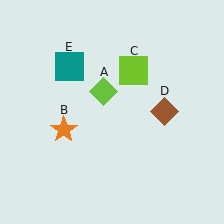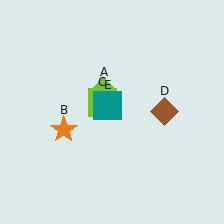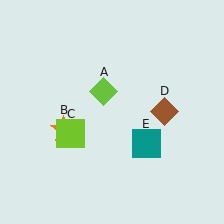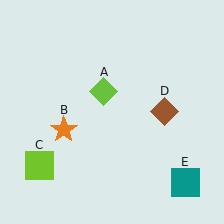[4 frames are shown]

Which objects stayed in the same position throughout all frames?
Lime diamond (object A) and orange star (object B) and brown diamond (object D) remained stationary.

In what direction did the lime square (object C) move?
The lime square (object C) moved down and to the left.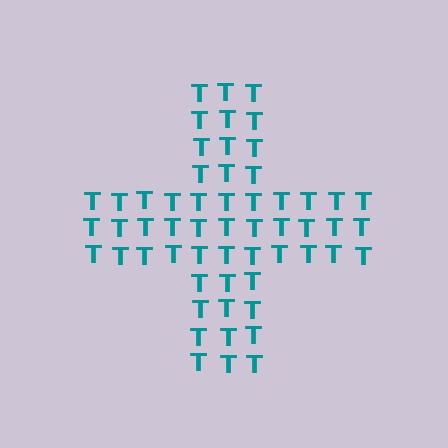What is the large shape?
The large shape is a cross.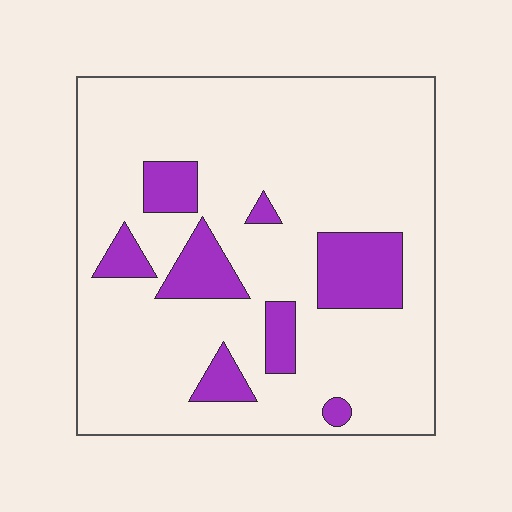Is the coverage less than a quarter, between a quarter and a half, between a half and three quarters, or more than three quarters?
Less than a quarter.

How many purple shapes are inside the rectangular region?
8.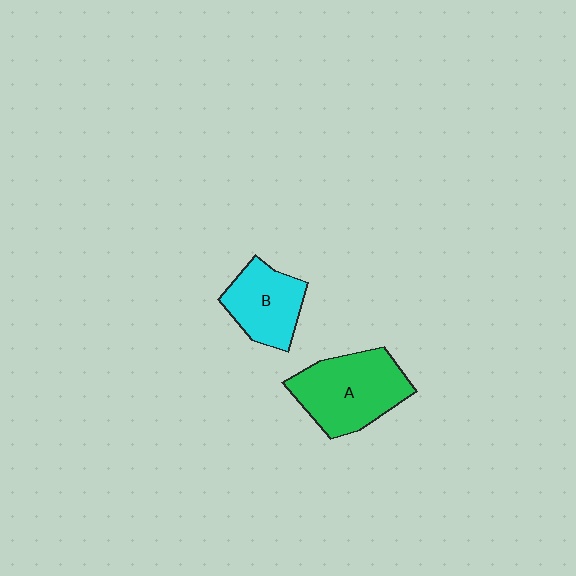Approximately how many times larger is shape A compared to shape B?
Approximately 1.4 times.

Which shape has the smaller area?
Shape B (cyan).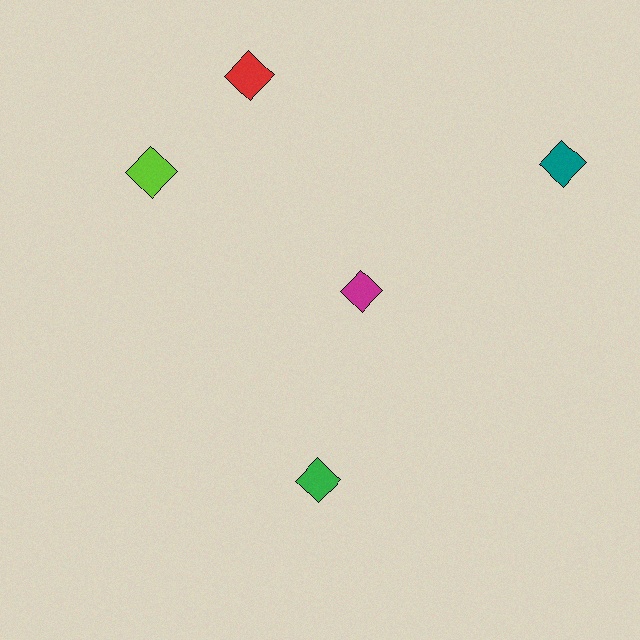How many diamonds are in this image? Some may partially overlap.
There are 5 diamonds.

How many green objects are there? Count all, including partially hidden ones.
There is 1 green object.